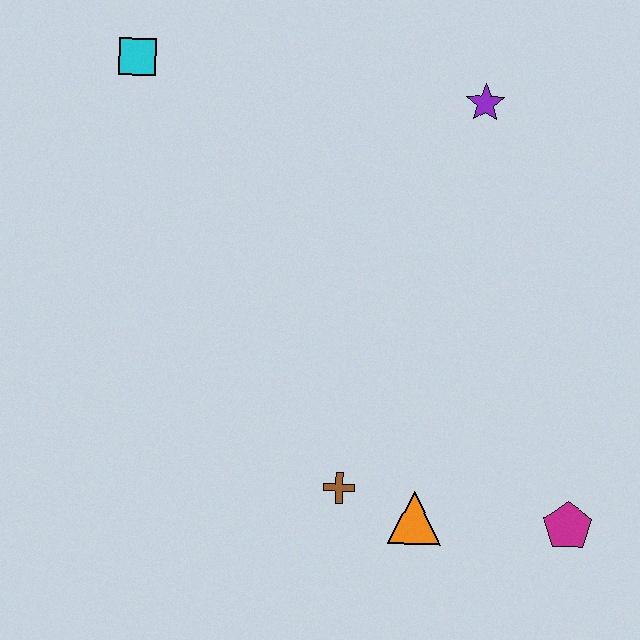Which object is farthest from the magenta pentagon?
The cyan square is farthest from the magenta pentagon.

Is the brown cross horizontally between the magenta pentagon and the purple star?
No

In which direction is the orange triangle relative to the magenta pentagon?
The orange triangle is to the left of the magenta pentagon.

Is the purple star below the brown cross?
No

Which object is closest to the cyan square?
The purple star is closest to the cyan square.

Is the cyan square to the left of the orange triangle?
Yes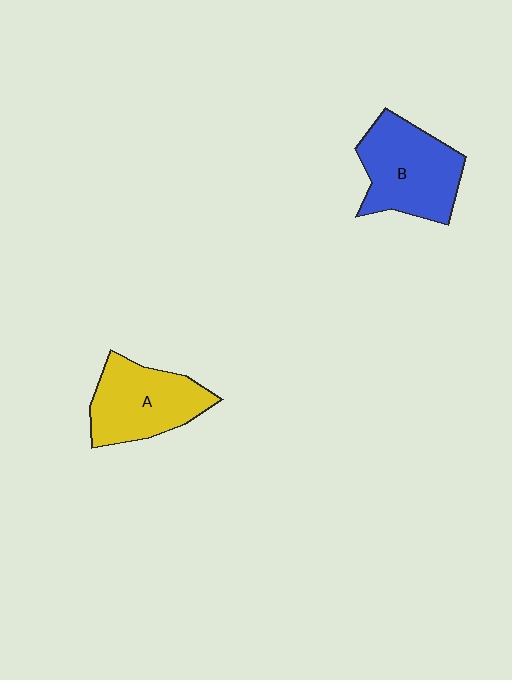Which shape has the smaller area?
Shape A (yellow).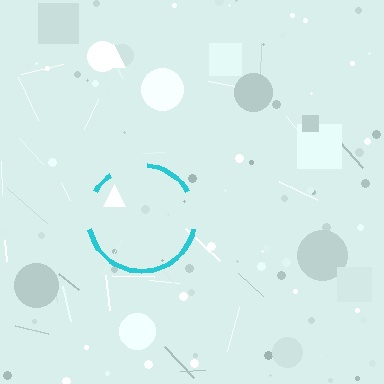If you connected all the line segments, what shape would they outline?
They would outline a circle.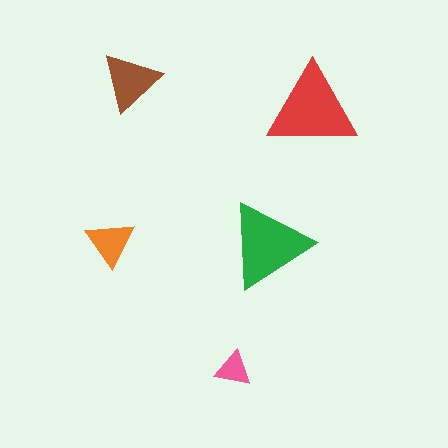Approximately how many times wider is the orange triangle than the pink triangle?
About 1.5 times wider.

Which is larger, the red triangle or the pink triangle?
The red one.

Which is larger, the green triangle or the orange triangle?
The green one.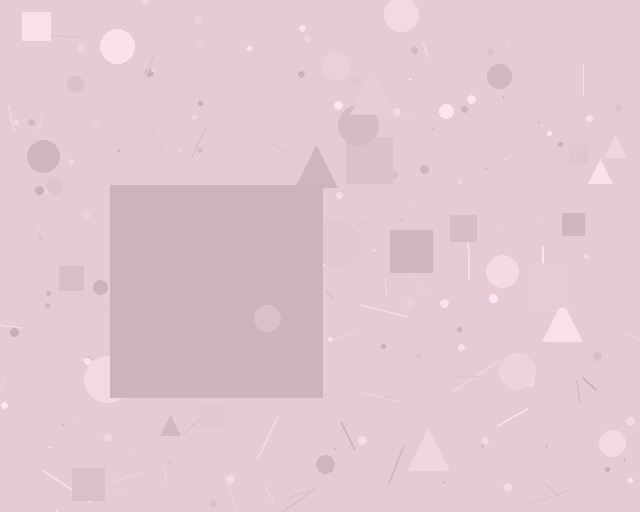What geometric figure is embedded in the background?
A square is embedded in the background.